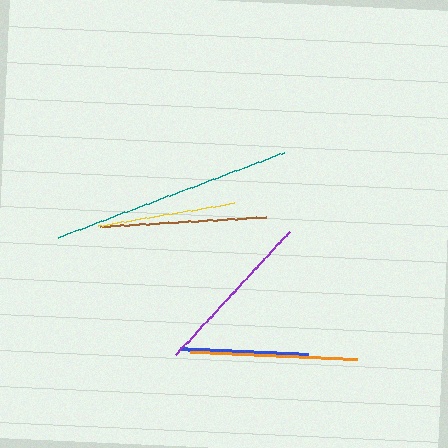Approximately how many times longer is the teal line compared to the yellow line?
The teal line is approximately 1.7 times the length of the yellow line.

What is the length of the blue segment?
The blue segment is approximately 128 pixels long.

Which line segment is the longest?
The teal line is the longest at approximately 241 pixels.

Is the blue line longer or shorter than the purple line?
The purple line is longer than the blue line.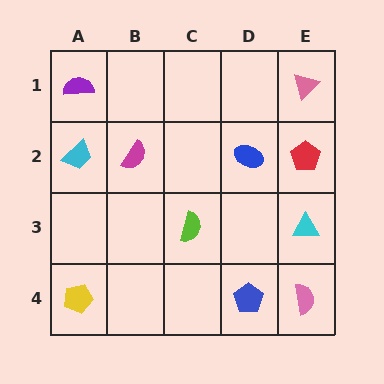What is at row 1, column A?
A purple semicircle.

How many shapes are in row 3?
2 shapes.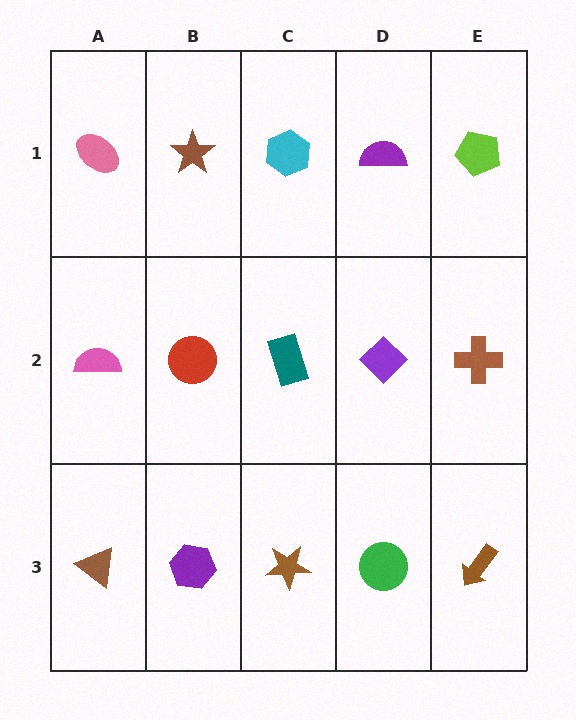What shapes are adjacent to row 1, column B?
A red circle (row 2, column B), a pink ellipse (row 1, column A), a cyan hexagon (row 1, column C).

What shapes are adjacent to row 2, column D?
A purple semicircle (row 1, column D), a green circle (row 3, column D), a teal rectangle (row 2, column C), a brown cross (row 2, column E).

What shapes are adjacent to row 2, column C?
A cyan hexagon (row 1, column C), a brown star (row 3, column C), a red circle (row 2, column B), a purple diamond (row 2, column D).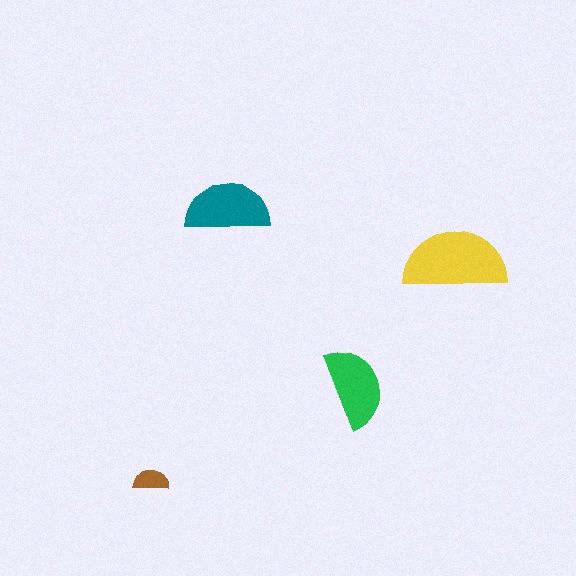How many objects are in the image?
There are 4 objects in the image.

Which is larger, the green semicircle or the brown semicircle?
The green one.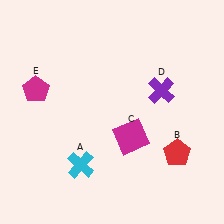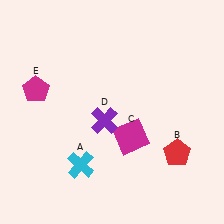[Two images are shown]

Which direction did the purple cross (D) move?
The purple cross (D) moved left.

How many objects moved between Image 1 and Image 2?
1 object moved between the two images.